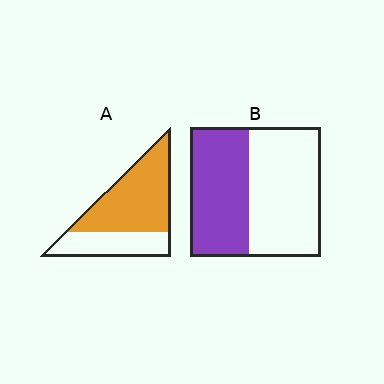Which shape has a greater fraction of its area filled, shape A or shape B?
Shape A.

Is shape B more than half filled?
No.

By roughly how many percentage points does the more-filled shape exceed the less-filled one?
By roughly 20 percentage points (A over B).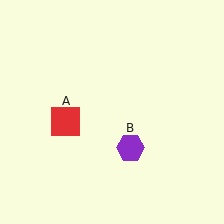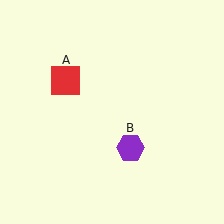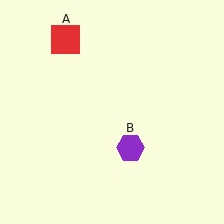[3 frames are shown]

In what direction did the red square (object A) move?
The red square (object A) moved up.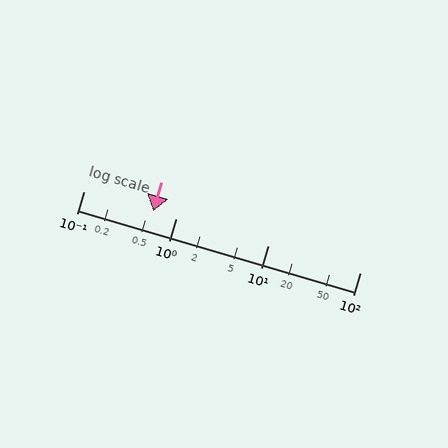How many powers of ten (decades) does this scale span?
The scale spans 3 decades, from 0.1 to 100.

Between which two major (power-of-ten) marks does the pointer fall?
The pointer is between 0.1 and 1.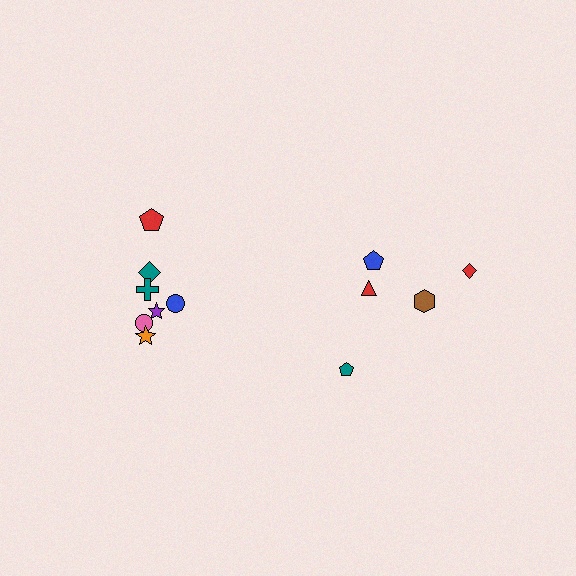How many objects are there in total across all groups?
There are 12 objects.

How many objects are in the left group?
There are 7 objects.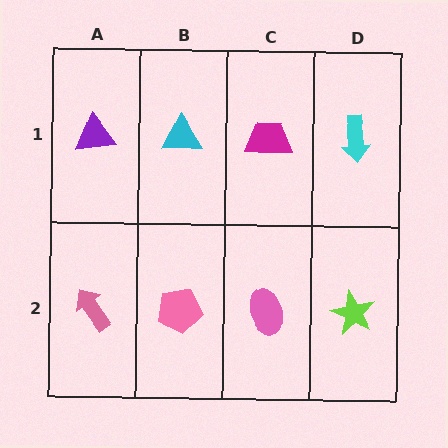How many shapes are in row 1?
4 shapes.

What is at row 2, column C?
A pink ellipse.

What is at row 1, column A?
A purple triangle.